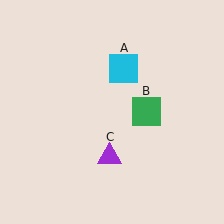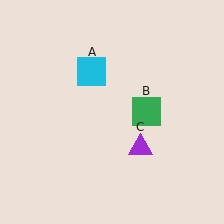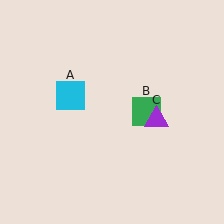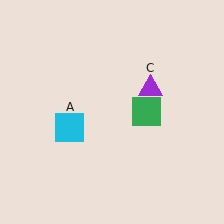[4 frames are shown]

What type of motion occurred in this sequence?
The cyan square (object A), purple triangle (object C) rotated counterclockwise around the center of the scene.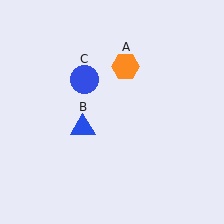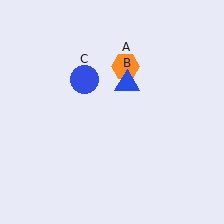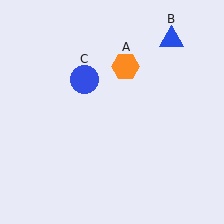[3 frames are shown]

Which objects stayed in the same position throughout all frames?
Orange hexagon (object A) and blue circle (object C) remained stationary.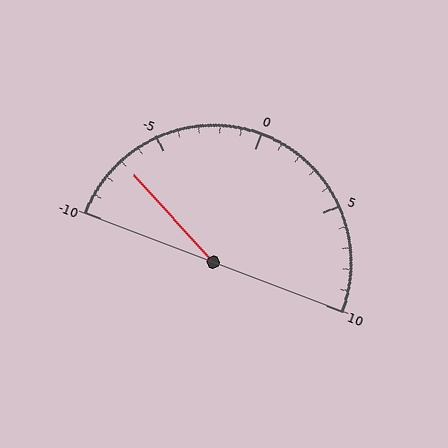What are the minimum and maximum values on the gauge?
The gauge ranges from -10 to 10.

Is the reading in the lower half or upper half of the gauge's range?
The reading is in the lower half of the range (-10 to 10).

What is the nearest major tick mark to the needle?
The nearest major tick mark is -5.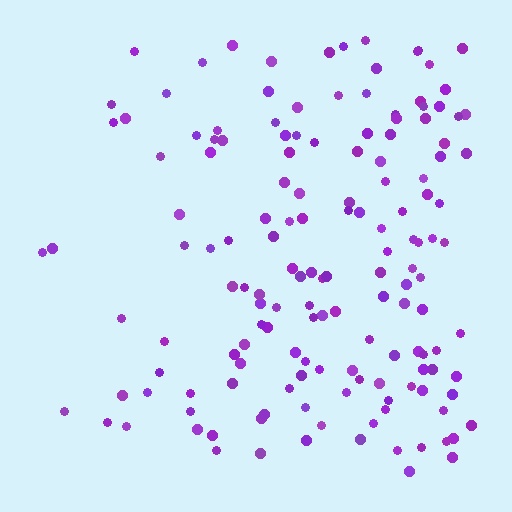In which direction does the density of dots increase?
From left to right, with the right side densest.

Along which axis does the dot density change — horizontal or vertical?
Horizontal.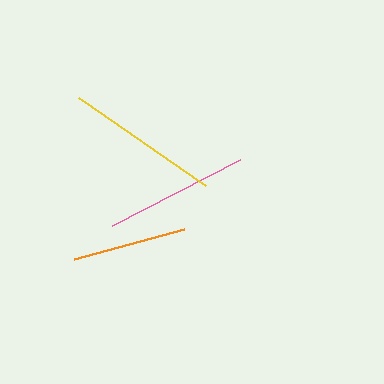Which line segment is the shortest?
The orange line is the shortest at approximately 114 pixels.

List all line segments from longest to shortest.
From longest to shortest: yellow, pink, orange.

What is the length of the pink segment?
The pink segment is approximately 143 pixels long.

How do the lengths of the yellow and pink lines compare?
The yellow and pink lines are approximately the same length.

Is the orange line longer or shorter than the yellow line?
The yellow line is longer than the orange line.